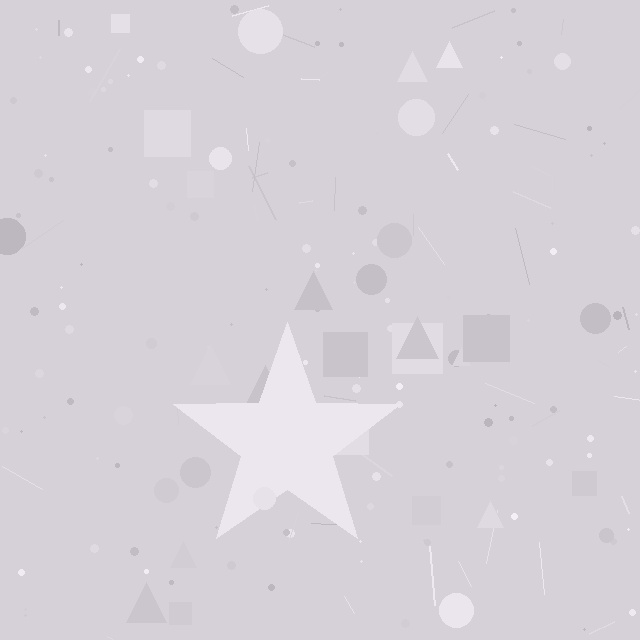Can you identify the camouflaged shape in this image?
The camouflaged shape is a star.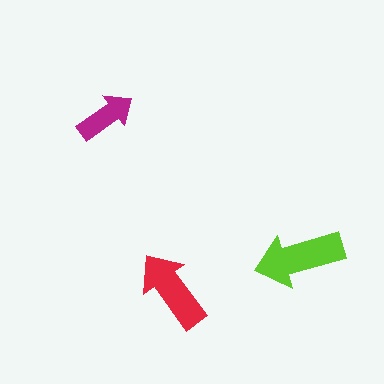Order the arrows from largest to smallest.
the lime one, the red one, the magenta one.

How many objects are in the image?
There are 3 objects in the image.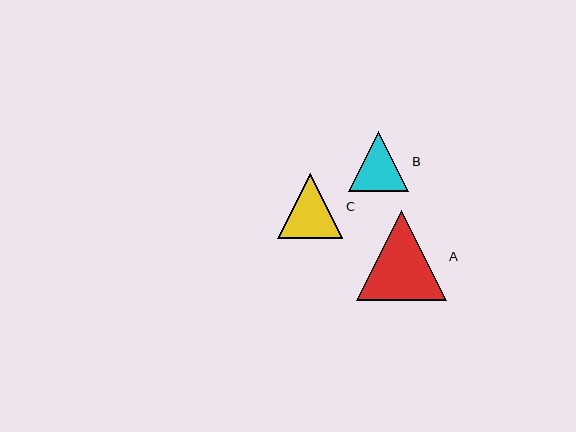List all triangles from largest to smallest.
From largest to smallest: A, C, B.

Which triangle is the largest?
Triangle A is the largest with a size of approximately 90 pixels.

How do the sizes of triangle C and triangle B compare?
Triangle C and triangle B are approximately the same size.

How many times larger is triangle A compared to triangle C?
Triangle A is approximately 1.4 times the size of triangle C.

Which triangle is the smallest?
Triangle B is the smallest with a size of approximately 60 pixels.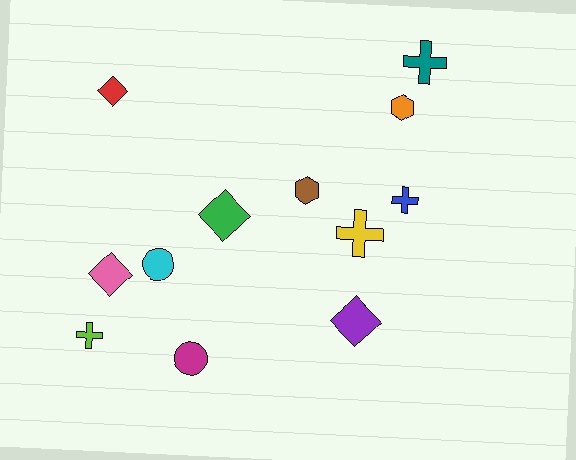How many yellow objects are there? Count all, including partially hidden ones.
There is 1 yellow object.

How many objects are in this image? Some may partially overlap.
There are 12 objects.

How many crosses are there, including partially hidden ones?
There are 4 crosses.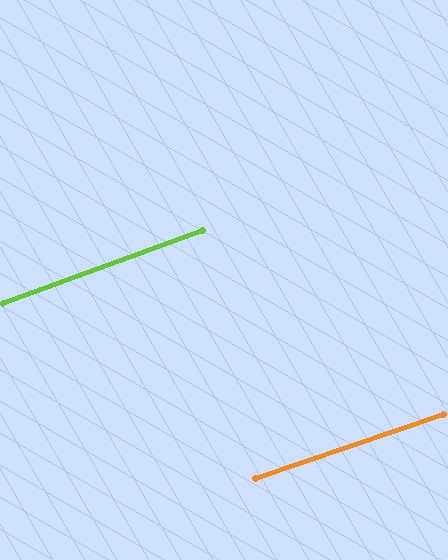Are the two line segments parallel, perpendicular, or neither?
Parallel — their directions differ by only 1.5°.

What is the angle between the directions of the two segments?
Approximately 2 degrees.